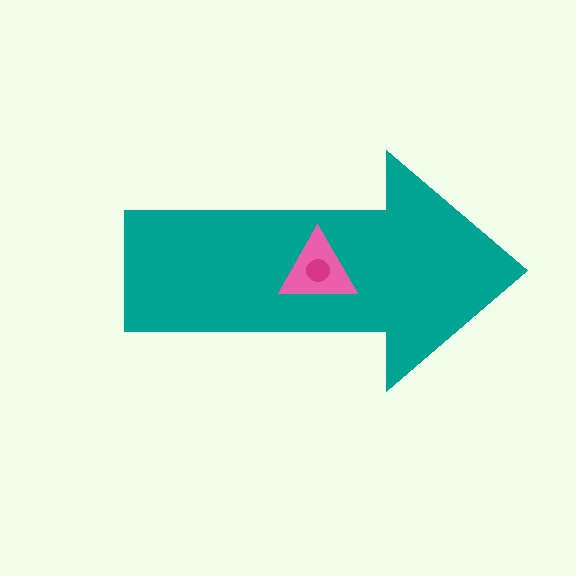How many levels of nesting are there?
3.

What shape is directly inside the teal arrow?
The pink triangle.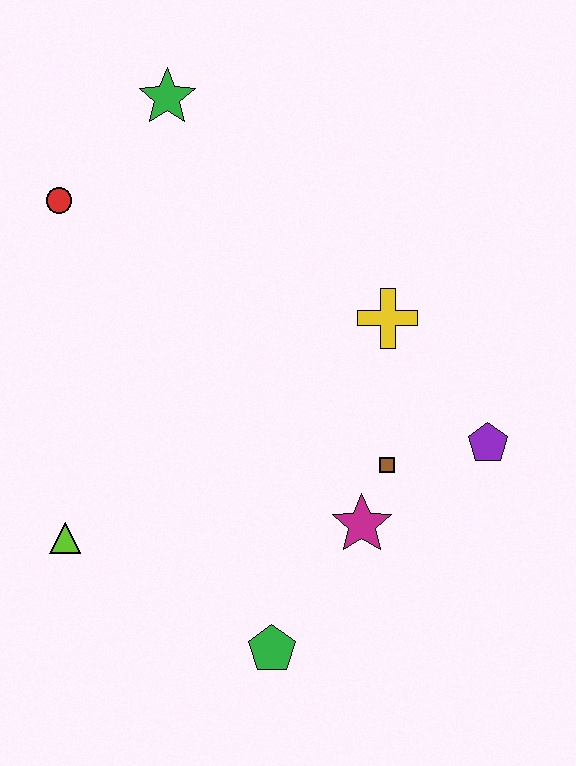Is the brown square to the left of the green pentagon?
No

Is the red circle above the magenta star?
Yes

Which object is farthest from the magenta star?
The green star is farthest from the magenta star.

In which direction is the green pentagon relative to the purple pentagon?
The green pentagon is to the left of the purple pentagon.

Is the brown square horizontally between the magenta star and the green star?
No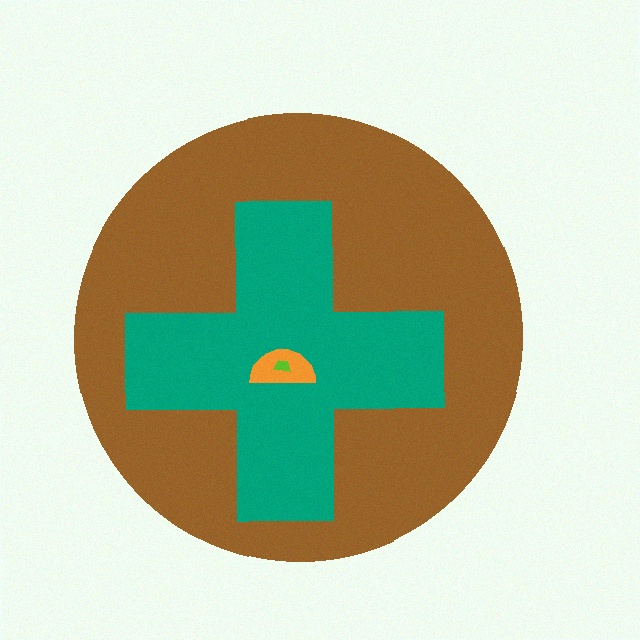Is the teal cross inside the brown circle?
Yes.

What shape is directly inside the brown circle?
The teal cross.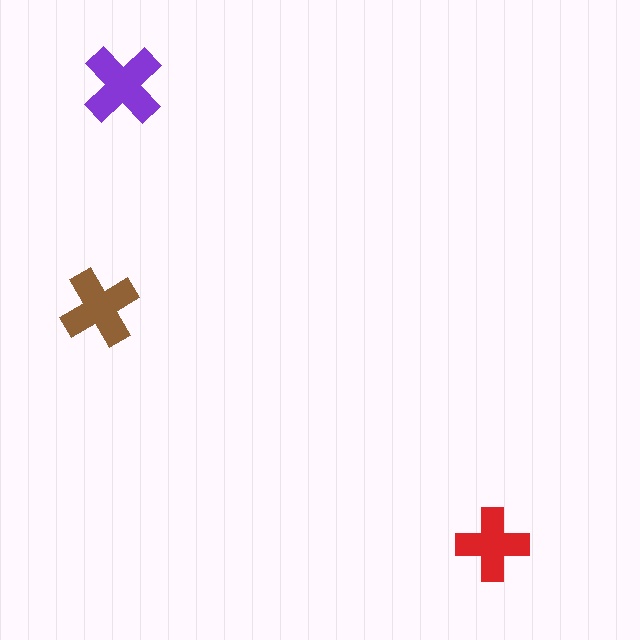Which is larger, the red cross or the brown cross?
The brown one.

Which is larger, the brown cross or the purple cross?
The purple one.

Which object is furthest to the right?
The red cross is rightmost.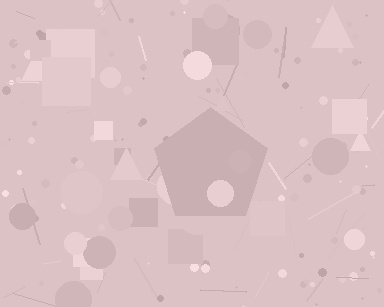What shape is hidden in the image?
A pentagon is hidden in the image.